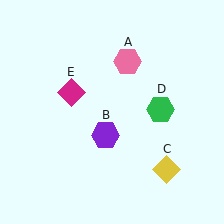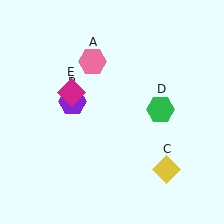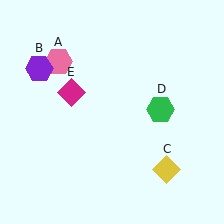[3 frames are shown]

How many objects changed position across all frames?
2 objects changed position: pink hexagon (object A), purple hexagon (object B).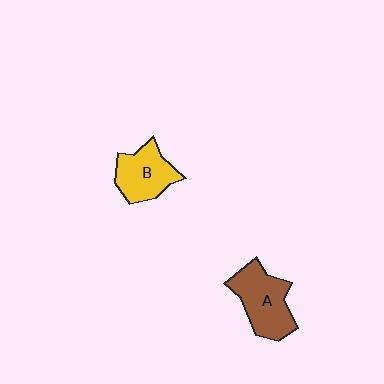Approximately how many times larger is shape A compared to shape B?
Approximately 1.2 times.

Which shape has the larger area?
Shape A (brown).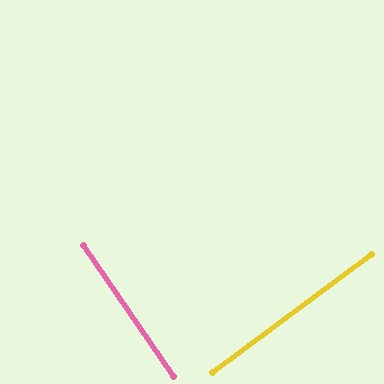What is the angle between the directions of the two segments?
Approximately 88 degrees.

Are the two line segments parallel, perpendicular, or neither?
Perpendicular — they meet at approximately 88°.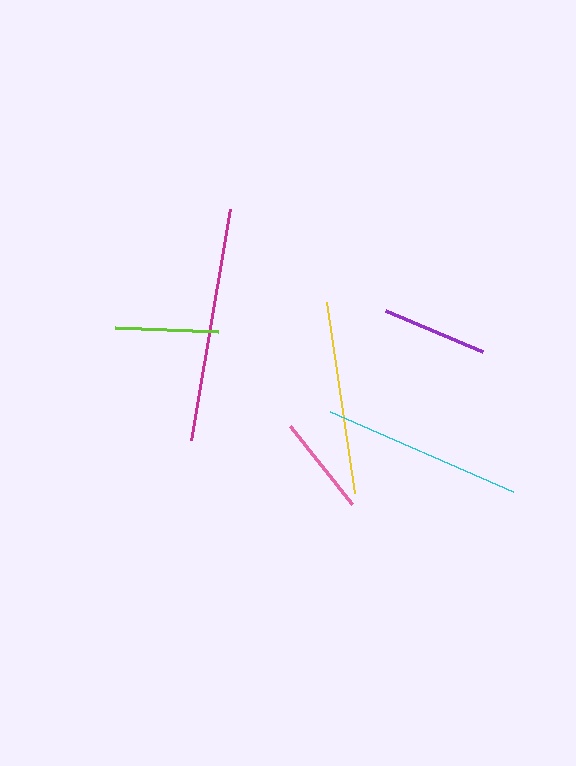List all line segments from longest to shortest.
From longest to shortest: magenta, cyan, yellow, purple, lime, pink.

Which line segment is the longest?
The magenta line is the longest at approximately 234 pixels.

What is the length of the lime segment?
The lime segment is approximately 103 pixels long.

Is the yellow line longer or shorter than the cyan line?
The cyan line is longer than the yellow line.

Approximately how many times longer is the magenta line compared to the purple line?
The magenta line is approximately 2.2 times the length of the purple line.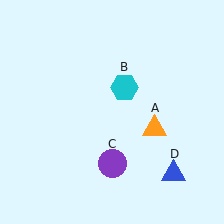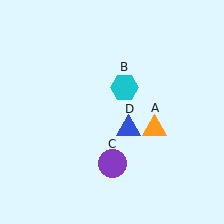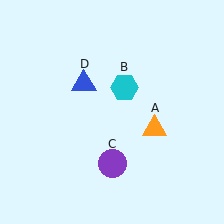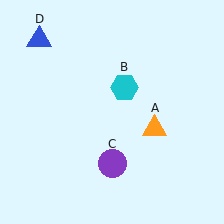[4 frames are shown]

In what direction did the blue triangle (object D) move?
The blue triangle (object D) moved up and to the left.